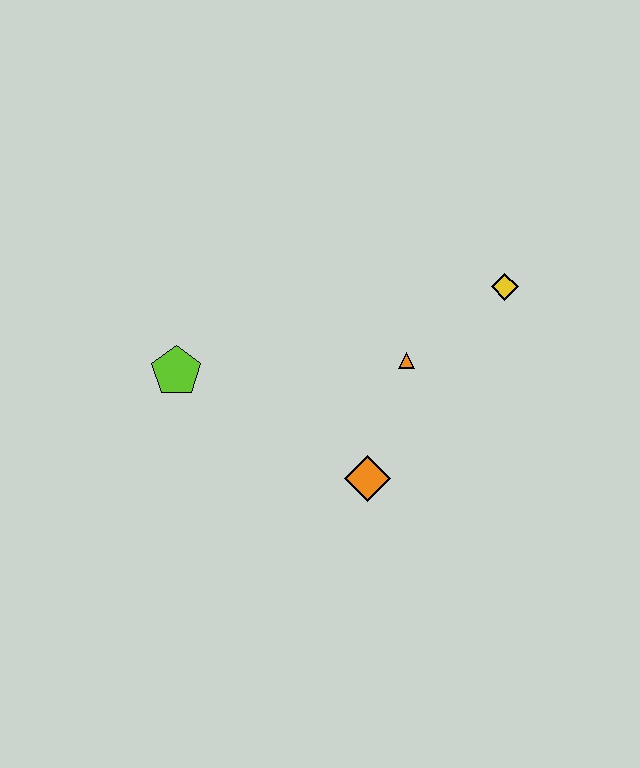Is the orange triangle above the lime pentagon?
Yes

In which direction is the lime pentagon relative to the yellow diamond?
The lime pentagon is to the left of the yellow diamond.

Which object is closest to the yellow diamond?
The orange triangle is closest to the yellow diamond.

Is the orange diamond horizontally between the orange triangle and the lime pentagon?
Yes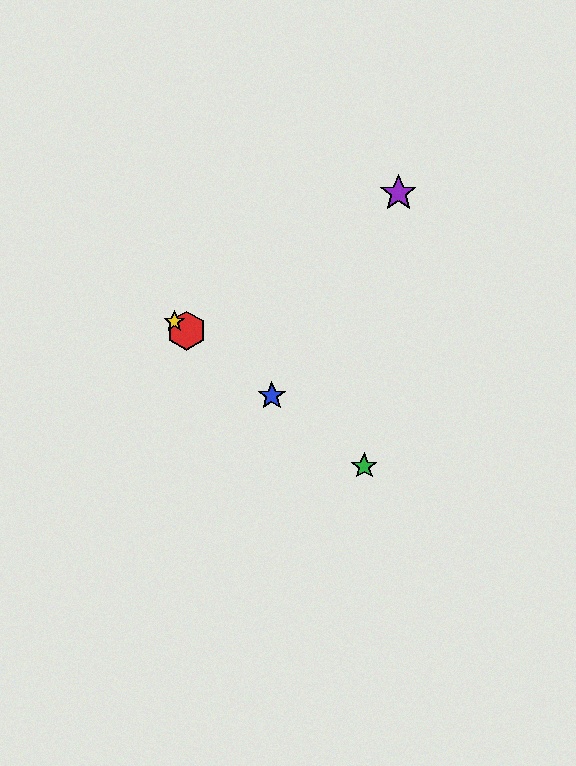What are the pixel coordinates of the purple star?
The purple star is at (398, 193).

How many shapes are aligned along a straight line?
4 shapes (the red hexagon, the blue star, the green star, the yellow star) are aligned along a straight line.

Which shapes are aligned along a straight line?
The red hexagon, the blue star, the green star, the yellow star are aligned along a straight line.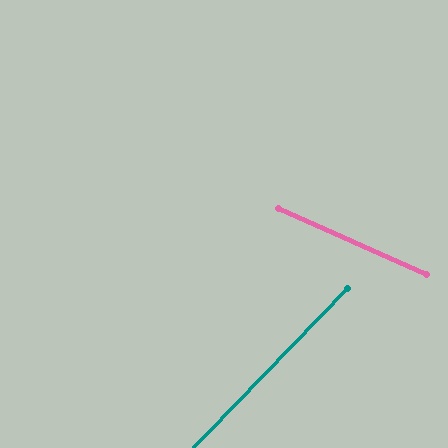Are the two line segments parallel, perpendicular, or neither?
Neither parallel nor perpendicular — they differ by about 70°.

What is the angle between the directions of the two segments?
Approximately 70 degrees.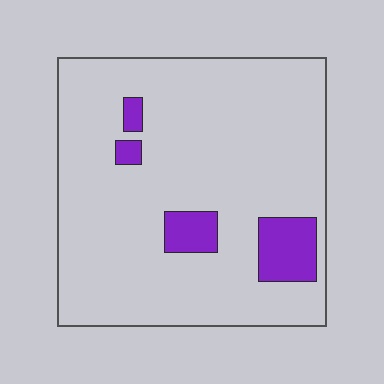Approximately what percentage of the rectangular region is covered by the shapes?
Approximately 10%.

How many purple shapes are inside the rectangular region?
4.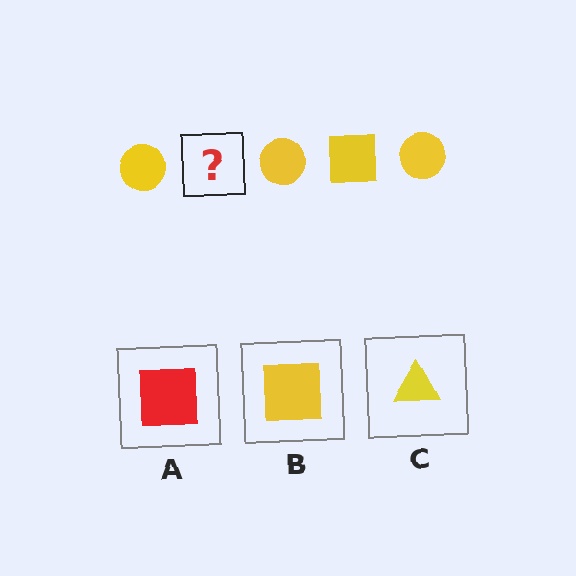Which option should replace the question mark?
Option B.